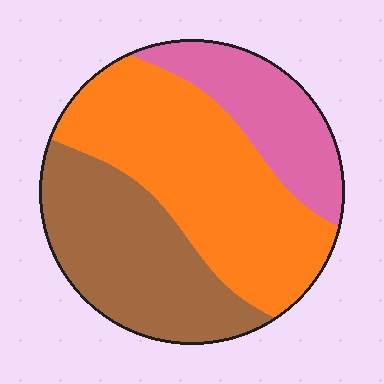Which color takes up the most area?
Orange, at roughly 45%.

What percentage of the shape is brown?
Brown takes up between a third and a half of the shape.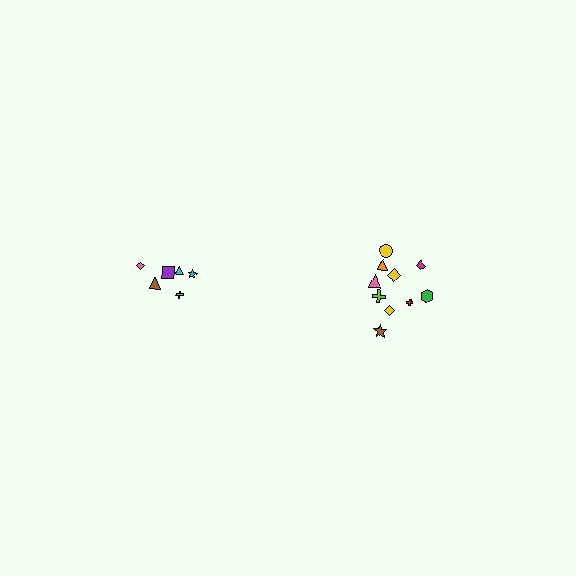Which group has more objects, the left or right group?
The right group.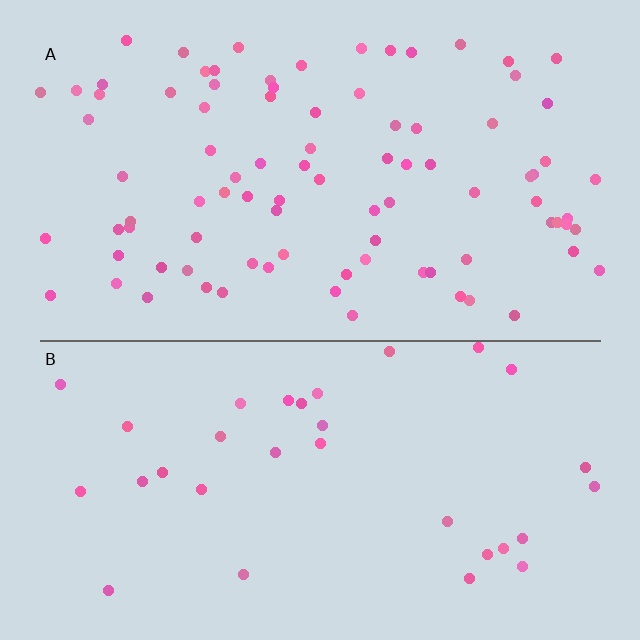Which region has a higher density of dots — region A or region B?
A (the top).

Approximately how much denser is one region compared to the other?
Approximately 2.8× — region A over region B.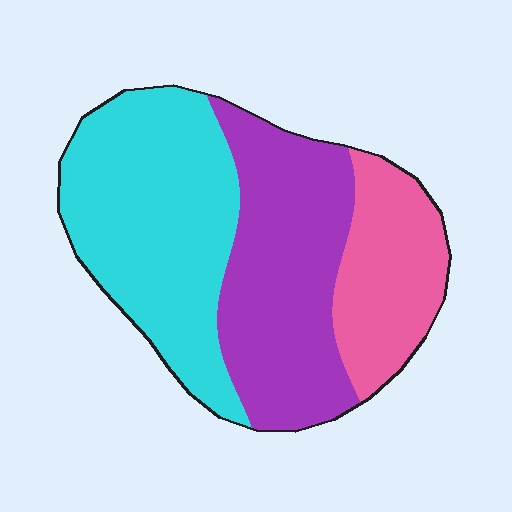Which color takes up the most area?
Cyan, at roughly 40%.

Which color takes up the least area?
Pink, at roughly 20%.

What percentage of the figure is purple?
Purple covers 37% of the figure.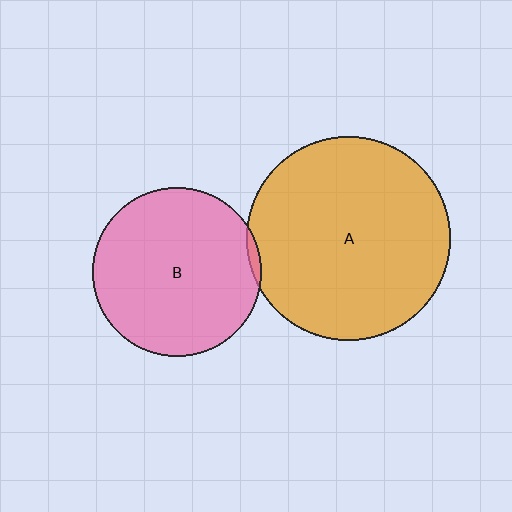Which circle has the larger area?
Circle A (orange).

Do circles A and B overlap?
Yes.